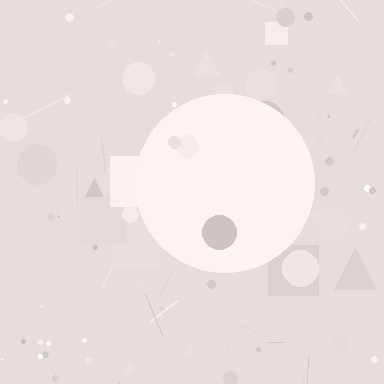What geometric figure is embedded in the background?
A circle is embedded in the background.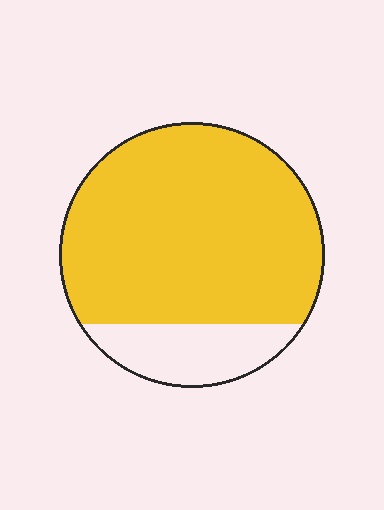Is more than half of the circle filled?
Yes.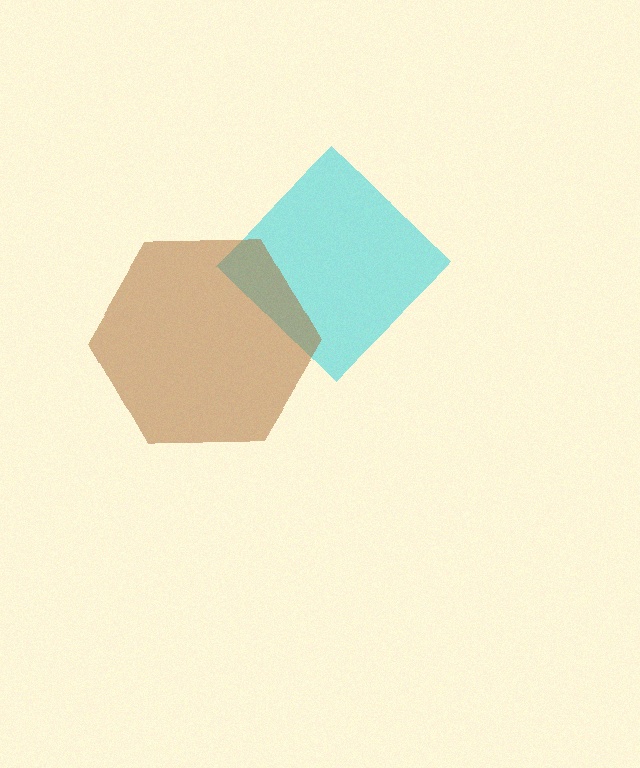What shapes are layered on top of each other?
The layered shapes are: a cyan diamond, a brown hexagon.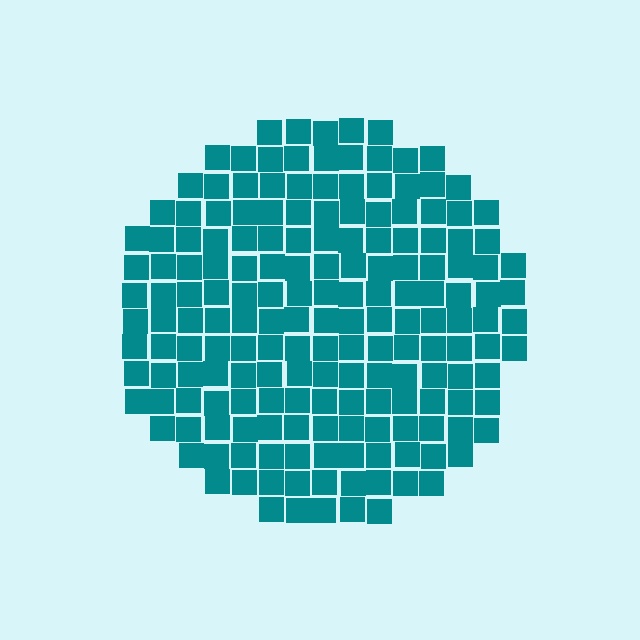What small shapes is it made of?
It is made of small squares.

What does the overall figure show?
The overall figure shows a circle.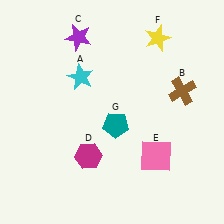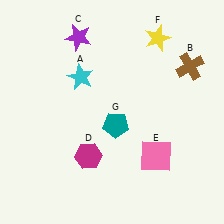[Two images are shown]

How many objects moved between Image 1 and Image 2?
1 object moved between the two images.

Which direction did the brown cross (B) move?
The brown cross (B) moved up.